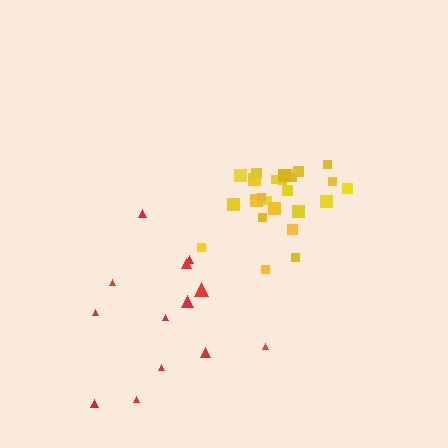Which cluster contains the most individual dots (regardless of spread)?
Yellow (26).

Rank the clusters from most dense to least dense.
yellow, red.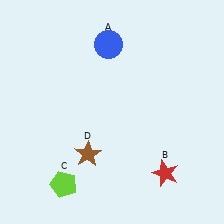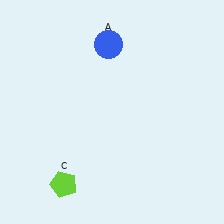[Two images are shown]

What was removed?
The red star (B), the brown star (D) were removed in Image 2.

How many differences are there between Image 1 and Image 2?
There are 2 differences between the two images.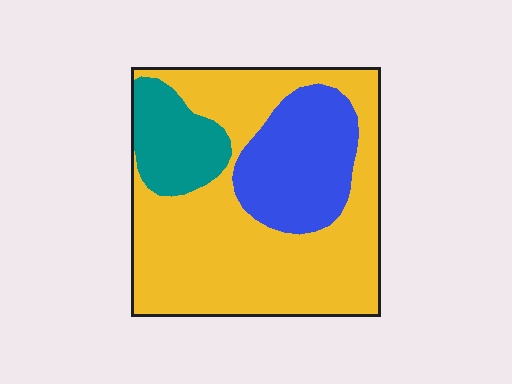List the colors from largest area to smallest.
From largest to smallest: yellow, blue, teal.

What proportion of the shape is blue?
Blue covers 22% of the shape.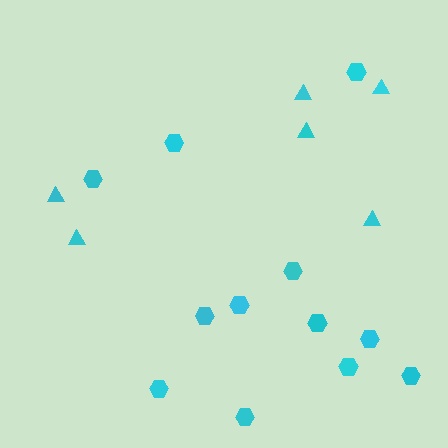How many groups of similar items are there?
There are 2 groups: one group of triangles (6) and one group of hexagons (12).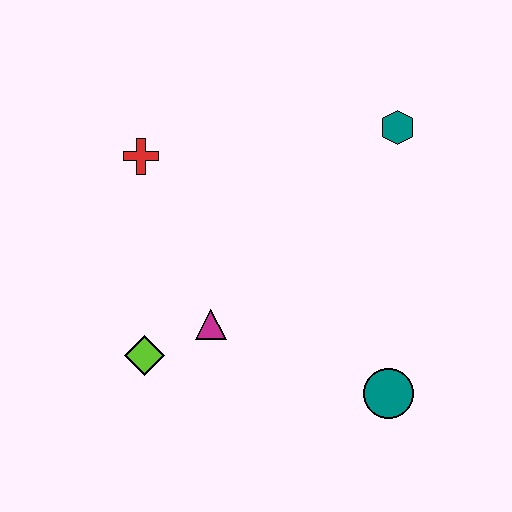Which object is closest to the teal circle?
The magenta triangle is closest to the teal circle.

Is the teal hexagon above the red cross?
Yes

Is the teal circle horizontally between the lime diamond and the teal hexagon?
Yes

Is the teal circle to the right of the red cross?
Yes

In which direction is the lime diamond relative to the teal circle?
The lime diamond is to the left of the teal circle.